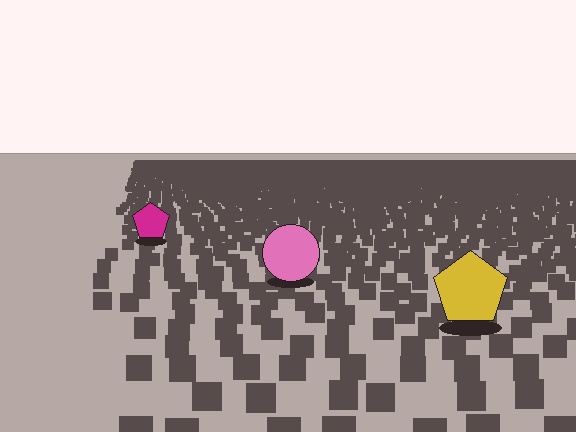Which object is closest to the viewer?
The yellow pentagon is closest. The texture marks near it are larger and more spread out.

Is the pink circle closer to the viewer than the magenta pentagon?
Yes. The pink circle is closer — you can tell from the texture gradient: the ground texture is coarser near it.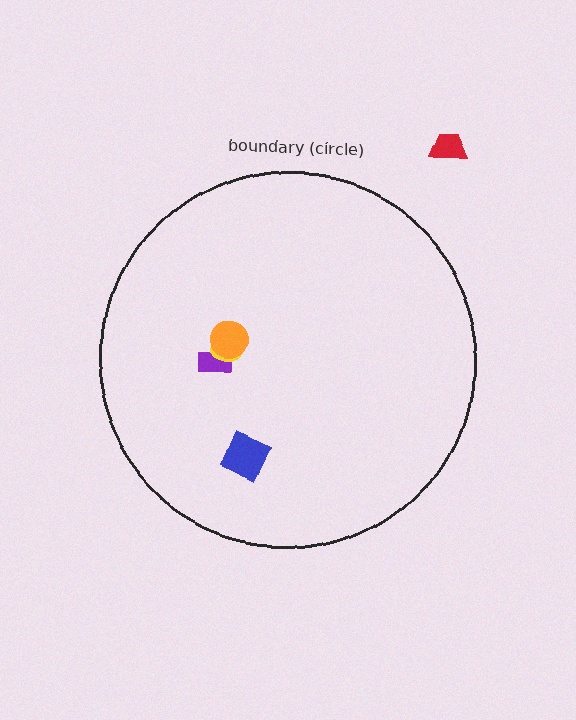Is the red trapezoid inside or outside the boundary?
Outside.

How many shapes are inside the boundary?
4 inside, 1 outside.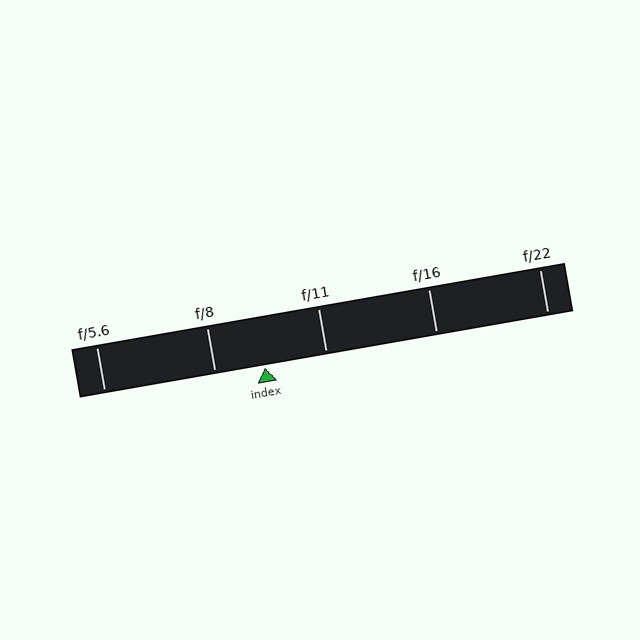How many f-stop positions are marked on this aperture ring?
There are 5 f-stop positions marked.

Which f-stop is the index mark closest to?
The index mark is closest to f/8.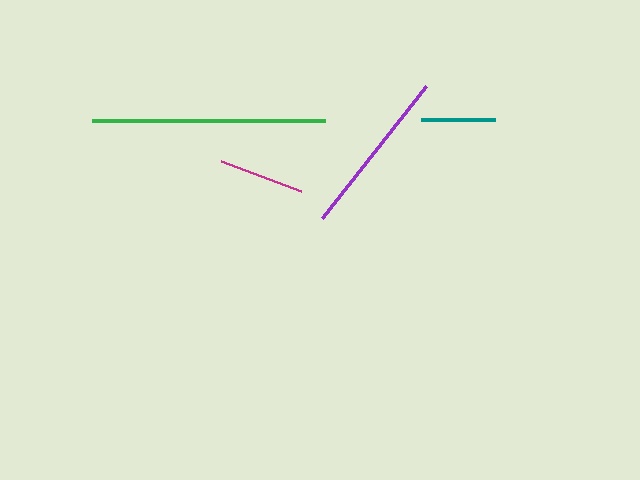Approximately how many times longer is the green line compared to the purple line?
The green line is approximately 1.4 times the length of the purple line.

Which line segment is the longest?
The green line is the longest at approximately 233 pixels.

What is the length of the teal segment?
The teal segment is approximately 74 pixels long.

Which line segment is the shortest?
The teal line is the shortest at approximately 74 pixels.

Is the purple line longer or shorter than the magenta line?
The purple line is longer than the magenta line.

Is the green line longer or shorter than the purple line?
The green line is longer than the purple line.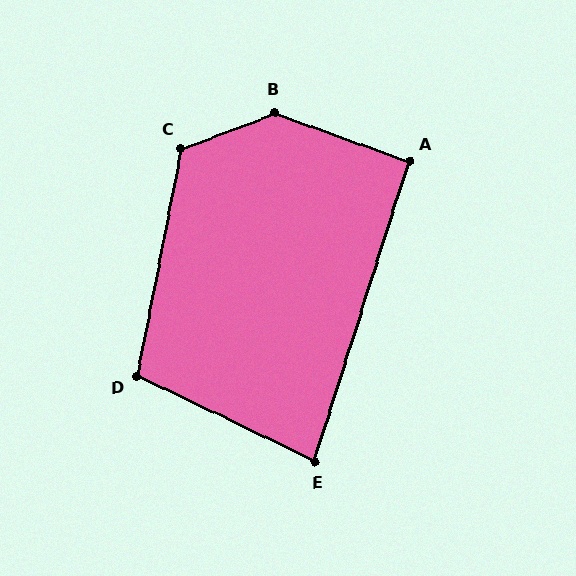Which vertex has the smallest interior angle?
E, at approximately 82 degrees.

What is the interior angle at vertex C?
Approximately 122 degrees (obtuse).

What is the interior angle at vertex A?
Approximately 92 degrees (approximately right).